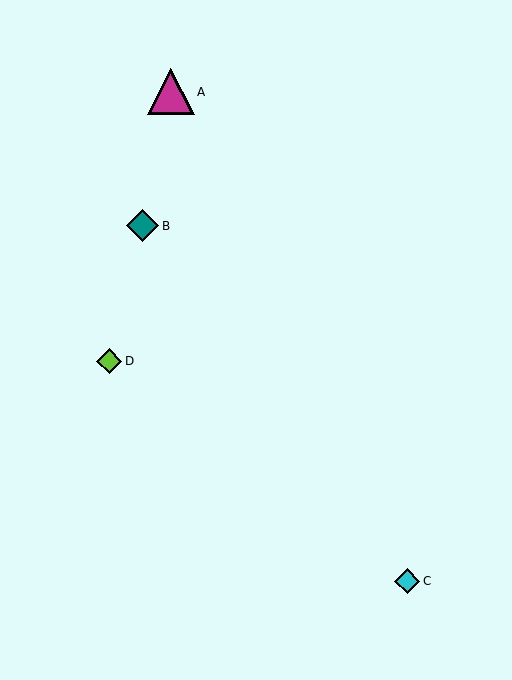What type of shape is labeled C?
Shape C is a cyan diamond.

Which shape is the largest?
The magenta triangle (labeled A) is the largest.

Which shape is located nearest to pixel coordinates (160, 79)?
The magenta triangle (labeled A) at (171, 92) is nearest to that location.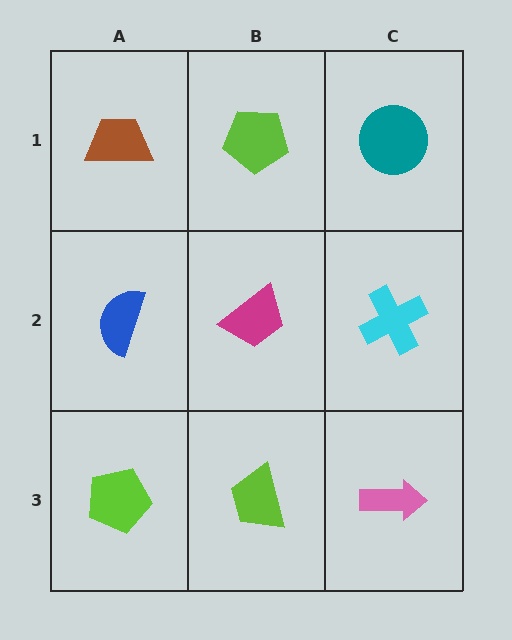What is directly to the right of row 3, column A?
A lime trapezoid.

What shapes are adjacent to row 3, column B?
A magenta trapezoid (row 2, column B), a lime pentagon (row 3, column A), a pink arrow (row 3, column C).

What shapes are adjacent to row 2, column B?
A lime pentagon (row 1, column B), a lime trapezoid (row 3, column B), a blue semicircle (row 2, column A), a cyan cross (row 2, column C).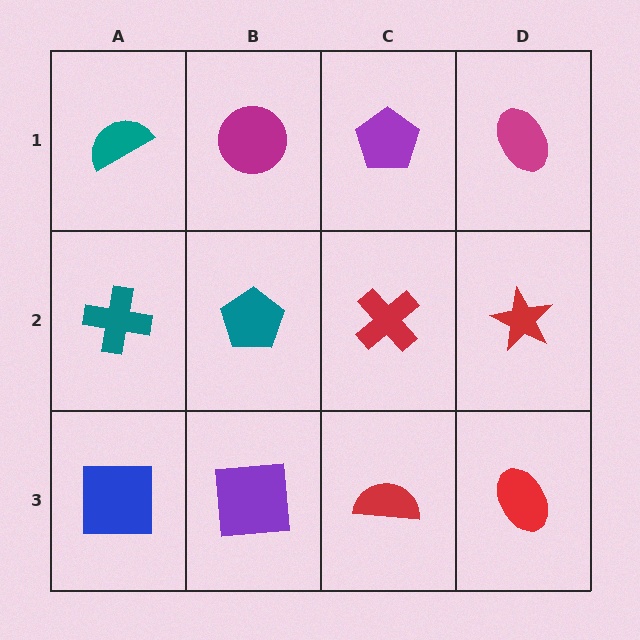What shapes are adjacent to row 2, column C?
A purple pentagon (row 1, column C), a red semicircle (row 3, column C), a teal pentagon (row 2, column B), a red star (row 2, column D).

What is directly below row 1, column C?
A red cross.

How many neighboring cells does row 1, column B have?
3.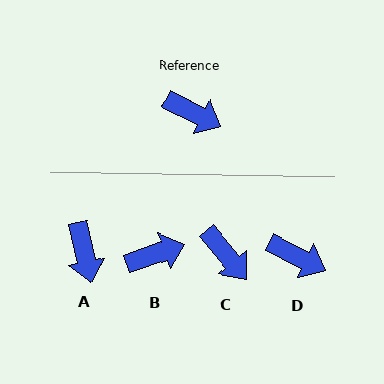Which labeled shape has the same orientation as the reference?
D.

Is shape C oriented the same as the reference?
No, it is off by about 24 degrees.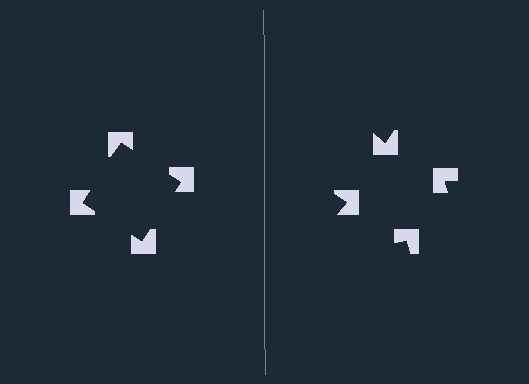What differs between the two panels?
The notched squares are positioned identically on both sides; only the wedge orientations differ. On the left they align to a square; on the right they are misaligned.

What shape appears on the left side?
An illusory square.